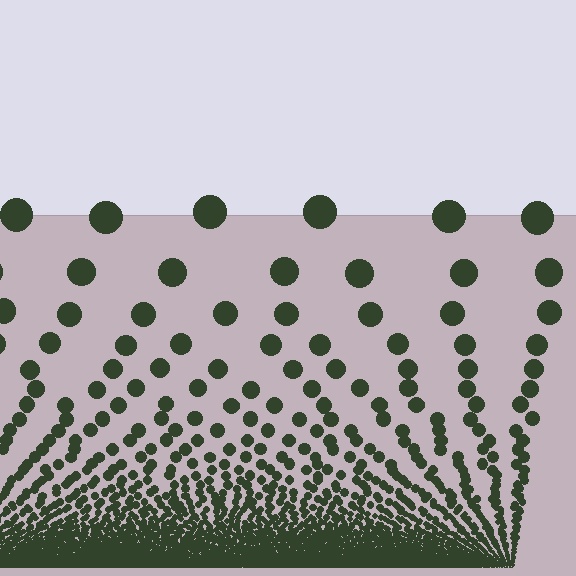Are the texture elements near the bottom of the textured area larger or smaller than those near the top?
Smaller. The gradient is inverted — elements near the bottom are smaller and denser.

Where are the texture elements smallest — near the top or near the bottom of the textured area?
Near the bottom.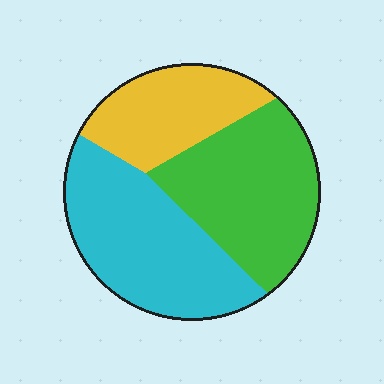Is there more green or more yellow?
Green.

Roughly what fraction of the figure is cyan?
Cyan covers roughly 40% of the figure.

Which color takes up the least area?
Yellow, at roughly 25%.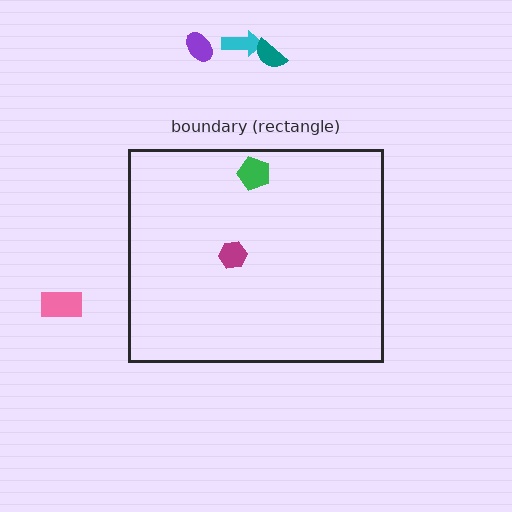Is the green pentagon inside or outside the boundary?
Inside.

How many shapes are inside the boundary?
2 inside, 4 outside.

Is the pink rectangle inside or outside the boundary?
Outside.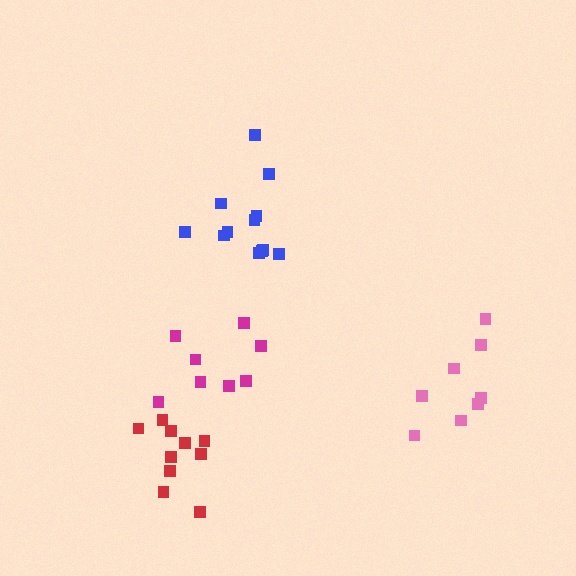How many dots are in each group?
Group 1: 8 dots, Group 2: 12 dots, Group 3: 10 dots, Group 4: 9 dots (39 total).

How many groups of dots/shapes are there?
There are 4 groups.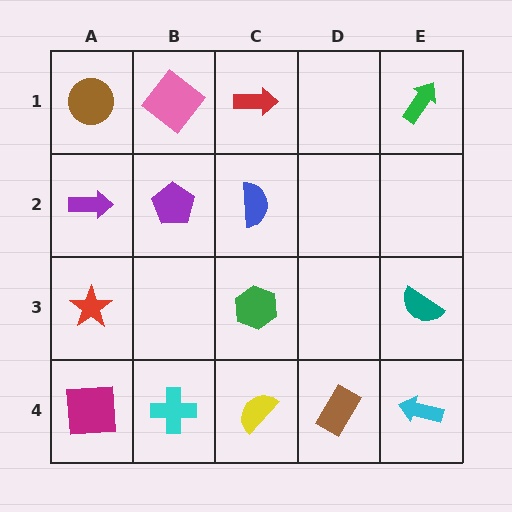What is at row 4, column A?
A magenta square.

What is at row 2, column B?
A purple pentagon.